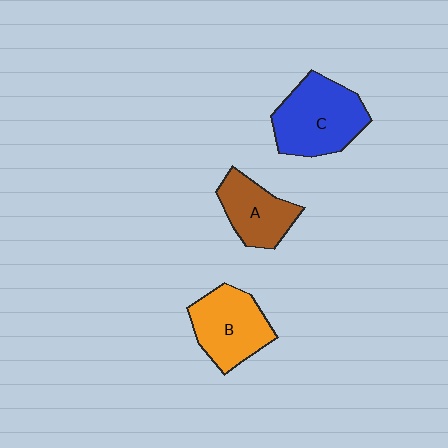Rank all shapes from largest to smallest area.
From largest to smallest: C (blue), B (orange), A (brown).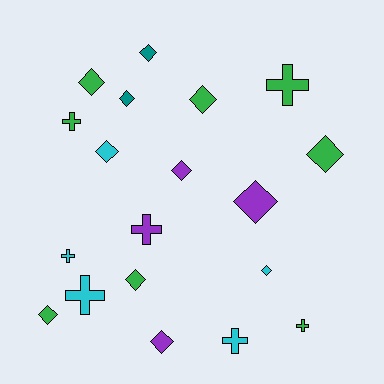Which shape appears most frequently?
Diamond, with 12 objects.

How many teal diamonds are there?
There are 2 teal diamonds.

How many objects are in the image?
There are 19 objects.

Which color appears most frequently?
Green, with 8 objects.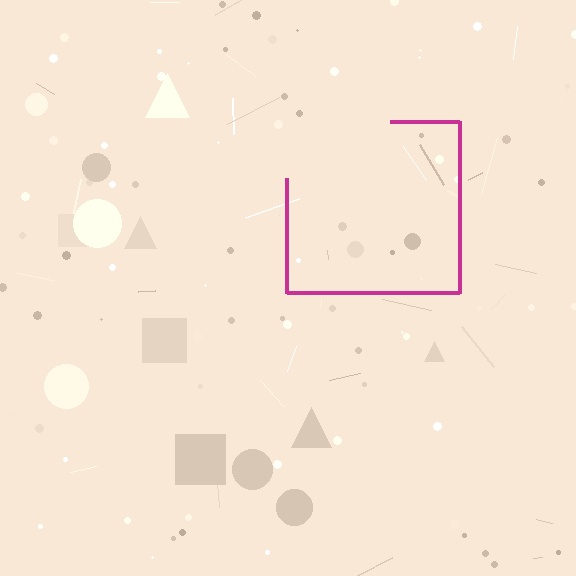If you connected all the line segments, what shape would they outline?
They would outline a square.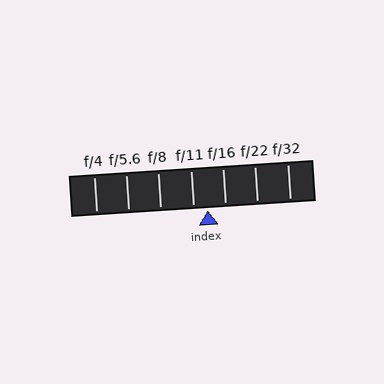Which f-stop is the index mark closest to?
The index mark is closest to f/11.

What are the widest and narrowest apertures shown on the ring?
The widest aperture shown is f/4 and the narrowest is f/32.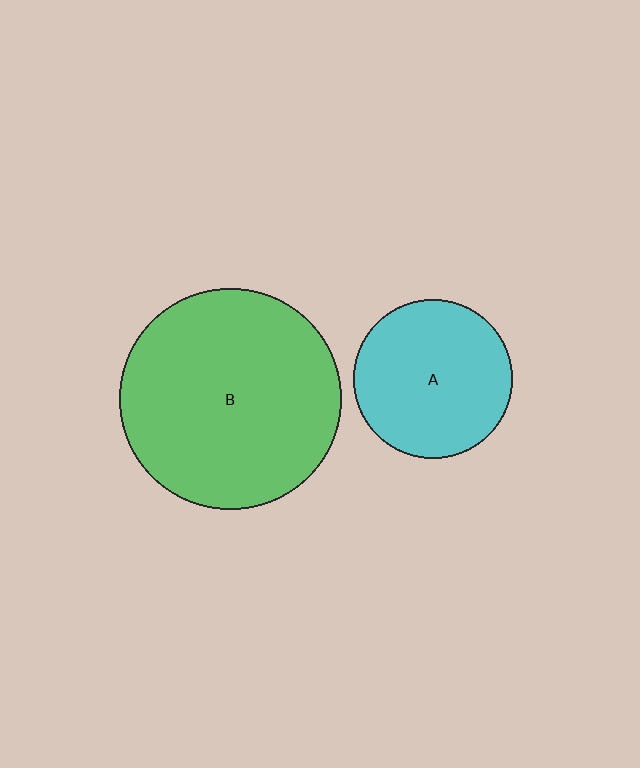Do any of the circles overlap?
No, none of the circles overlap.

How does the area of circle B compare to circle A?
Approximately 1.9 times.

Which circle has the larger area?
Circle B (green).